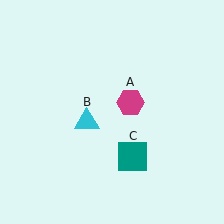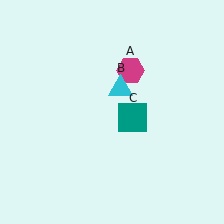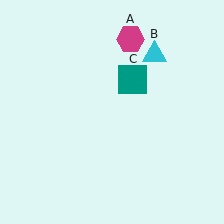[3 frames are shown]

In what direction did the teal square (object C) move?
The teal square (object C) moved up.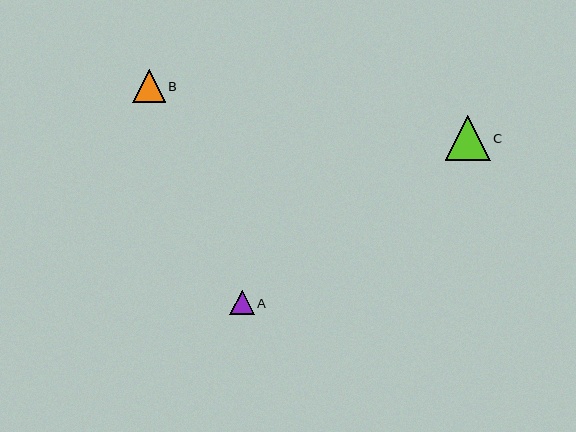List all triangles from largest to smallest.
From largest to smallest: C, B, A.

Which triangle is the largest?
Triangle C is the largest with a size of approximately 45 pixels.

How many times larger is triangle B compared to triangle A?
Triangle B is approximately 1.3 times the size of triangle A.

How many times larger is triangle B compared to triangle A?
Triangle B is approximately 1.3 times the size of triangle A.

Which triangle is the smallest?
Triangle A is the smallest with a size of approximately 24 pixels.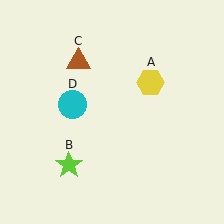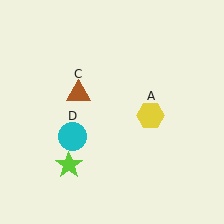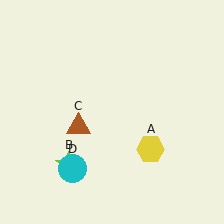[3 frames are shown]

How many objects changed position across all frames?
3 objects changed position: yellow hexagon (object A), brown triangle (object C), cyan circle (object D).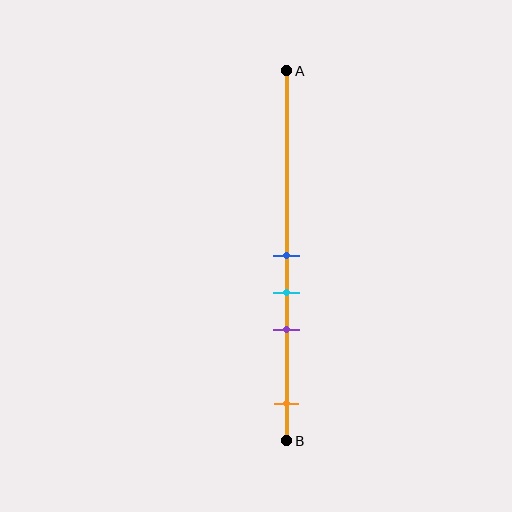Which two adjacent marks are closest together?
The blue and cyan marks are the closest adjacent pair.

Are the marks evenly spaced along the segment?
No, the marks are not evenly spaced.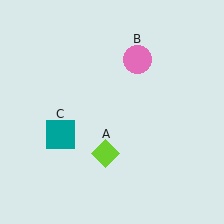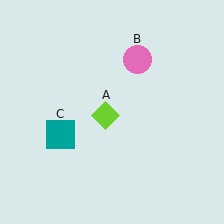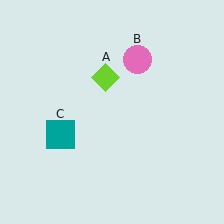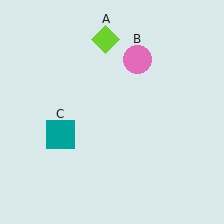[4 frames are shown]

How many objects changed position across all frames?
1 object changed position: lime diamond (object A).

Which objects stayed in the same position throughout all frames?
Pink circle (object B) and teal square (object C) remained stationary.